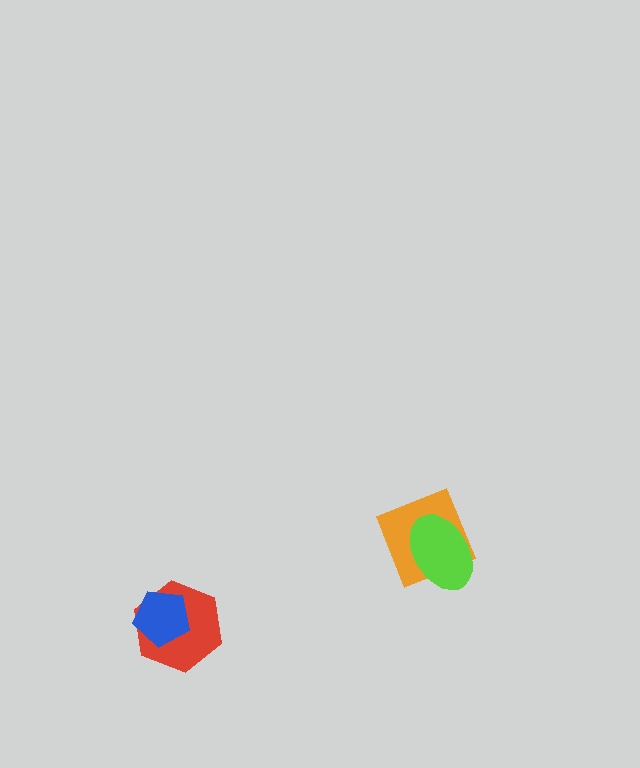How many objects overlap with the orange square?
1 object overlaps with the orange square.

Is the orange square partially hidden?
Yes, it is partially covered by another shape.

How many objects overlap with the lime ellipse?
1 object overlaps with the lime ellipse.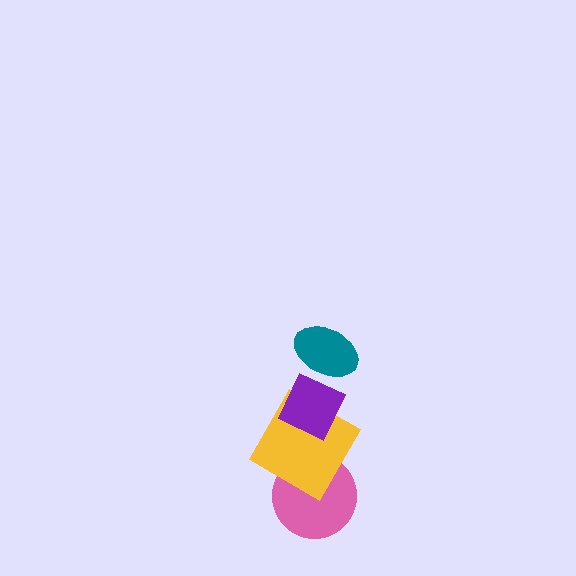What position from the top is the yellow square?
The yellow square is 3rd from the top.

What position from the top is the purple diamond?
The purple diamond is 2nd from the top.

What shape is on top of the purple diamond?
The teal ellipse is on top of the purple diamond.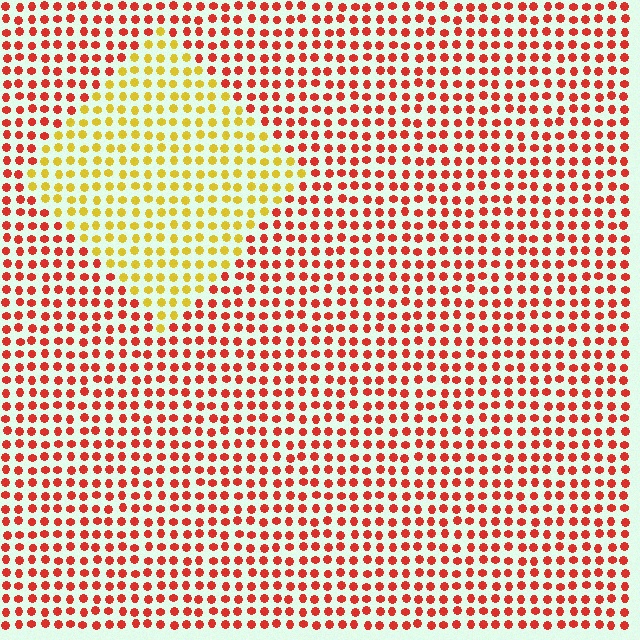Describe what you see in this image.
The image is filled with small red elements in a uniform arrangement. A diamond-shaped region is visible where the elements are tinted to a slightly different hue, forming a subtle color boundary.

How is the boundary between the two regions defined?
The boundary is defined purely by a slight shift in hue (about 50 degrees). Spacing, size, and orientation are identical on both sides.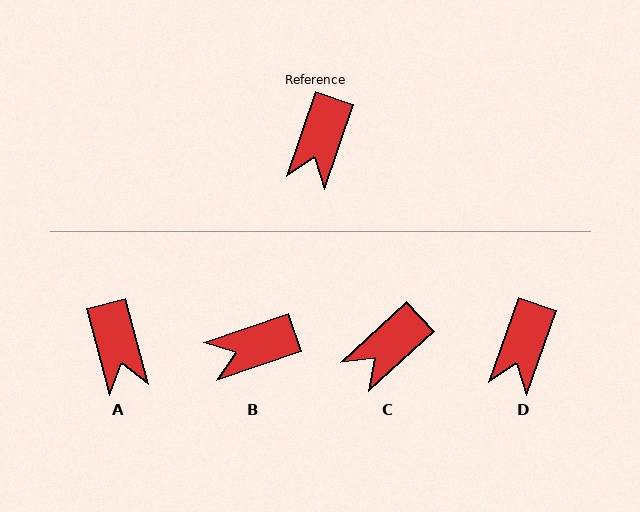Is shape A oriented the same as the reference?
No, it is off by about 34 degrees.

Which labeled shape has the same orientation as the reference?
D.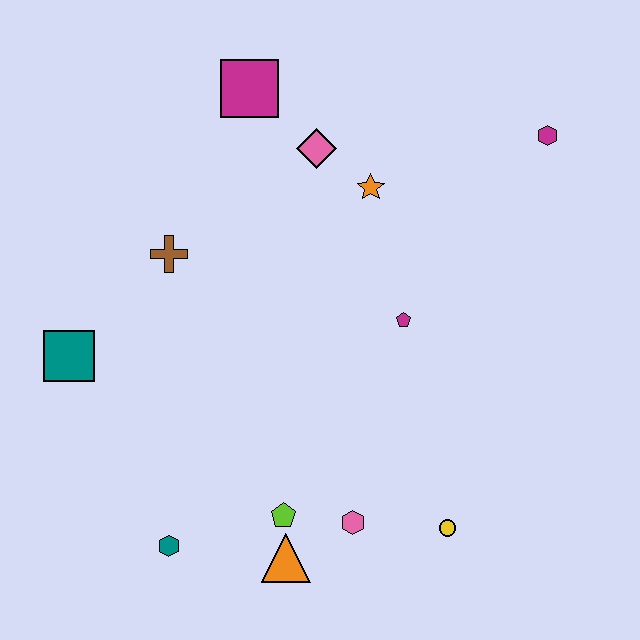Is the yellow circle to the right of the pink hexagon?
Yes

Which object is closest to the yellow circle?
The pink hexagon is closest to the yellow circle.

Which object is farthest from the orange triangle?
The magenta hexagon is farthest from the orange triangle.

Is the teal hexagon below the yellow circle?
Yes